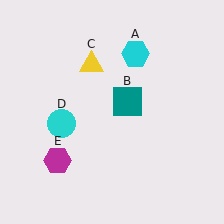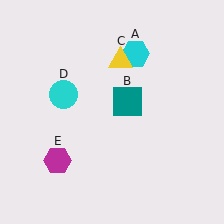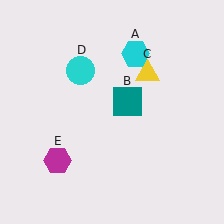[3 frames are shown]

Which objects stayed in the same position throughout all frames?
Cyan hexagon (object A) and teal square (object B) and magenta hexagon (object E) remained stationary.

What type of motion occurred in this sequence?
The yellow triangle (object C), cyan circle (object D) rotated clockwise around the center of the scene.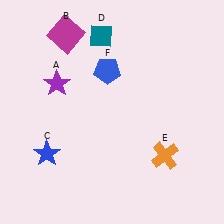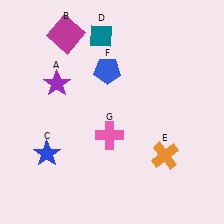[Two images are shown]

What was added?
A pink cross (G) was added in Image 2.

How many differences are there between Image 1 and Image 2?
There is 1 difference between the two images.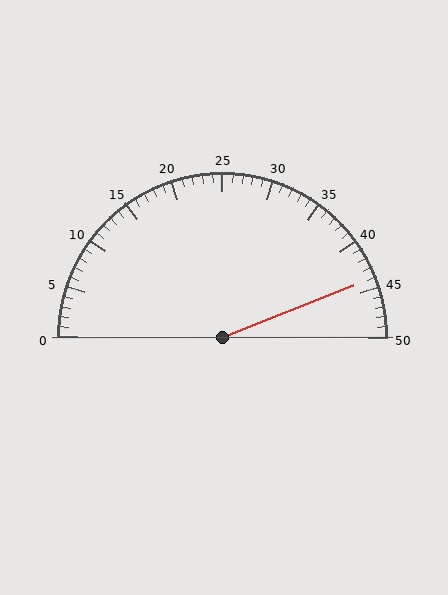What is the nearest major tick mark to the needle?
The nearest major tick mark is 45.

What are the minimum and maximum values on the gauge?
The gauge ranges from 0 to 50.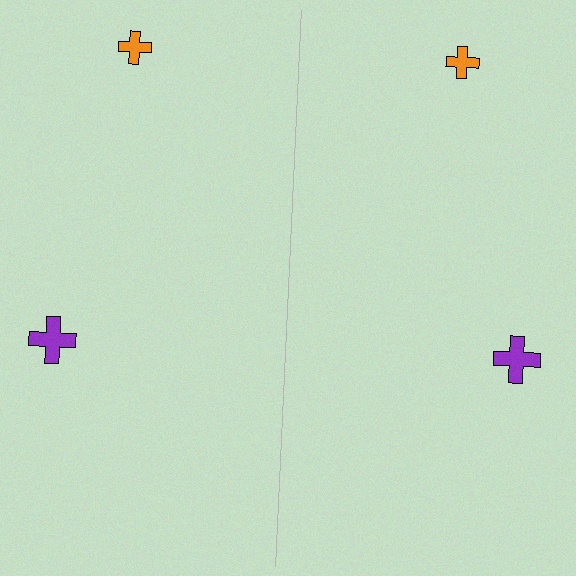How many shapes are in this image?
There are 4 shapes in this image.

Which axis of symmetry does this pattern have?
The pattern has a vertical axis of symmetry running through the center of the image.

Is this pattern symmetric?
Yes, this pattern has bilateral (reflection) symmetry.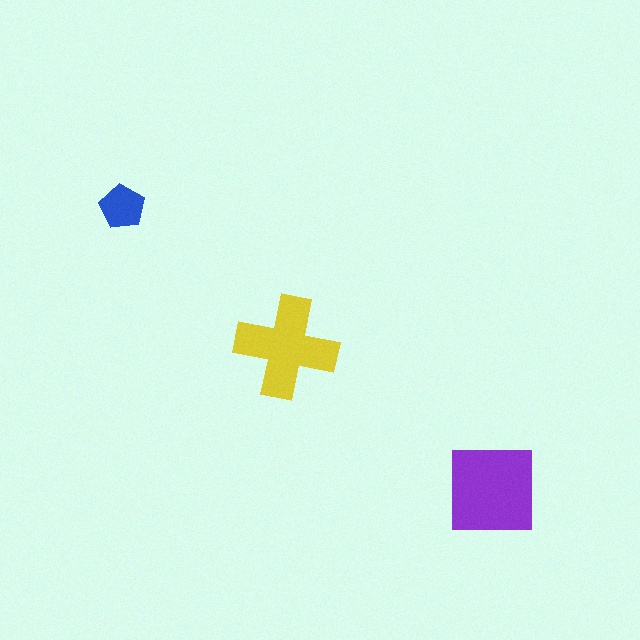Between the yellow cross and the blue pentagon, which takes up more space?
The yellow cross.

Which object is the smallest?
The blue pentagon.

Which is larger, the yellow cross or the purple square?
The purple square.